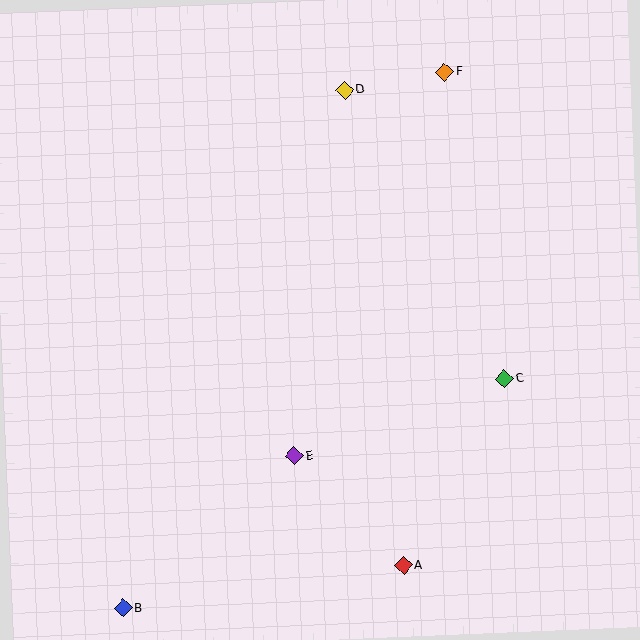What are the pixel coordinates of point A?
Point A is at (403, 566).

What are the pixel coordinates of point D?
Point D is at (345, 90).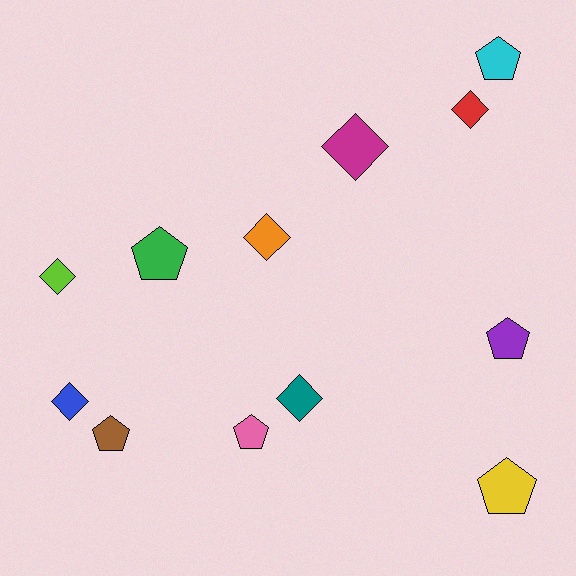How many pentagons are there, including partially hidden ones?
There are 6 pentagons.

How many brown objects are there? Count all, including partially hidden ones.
There is 1 brown object.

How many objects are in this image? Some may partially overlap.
There are 12 objects.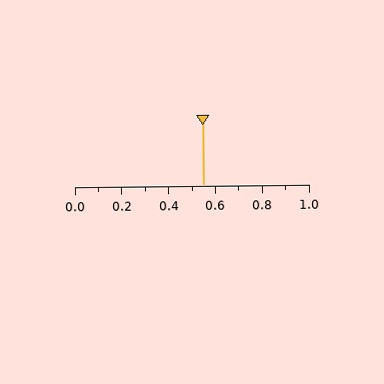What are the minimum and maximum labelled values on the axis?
The axis runs from 0.0 to 1.0.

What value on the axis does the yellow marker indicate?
The marker indicates approximately 0.55.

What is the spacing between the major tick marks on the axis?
The major ticks are spaced 0.2 apart.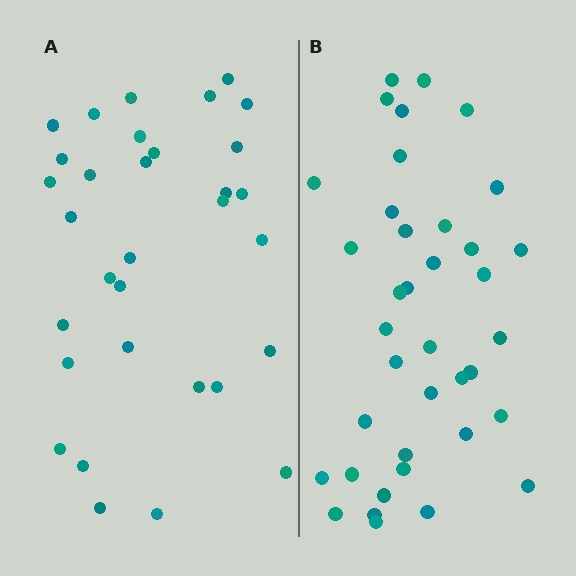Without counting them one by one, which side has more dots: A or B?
Region B (the right region) has more dots.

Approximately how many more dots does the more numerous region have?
Region B has about 6 more dots than region A.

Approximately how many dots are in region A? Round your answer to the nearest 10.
About 30 dots. (The exact count is 32, which rounds to 30.)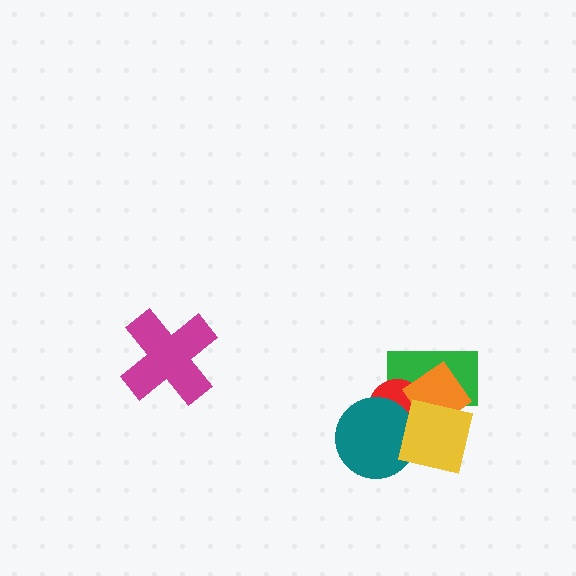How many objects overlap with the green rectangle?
4 objects overlap with the green rectangle.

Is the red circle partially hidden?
Yes, it is partially covered by another shape.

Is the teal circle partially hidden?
Yes, it is partially covered by another shape.